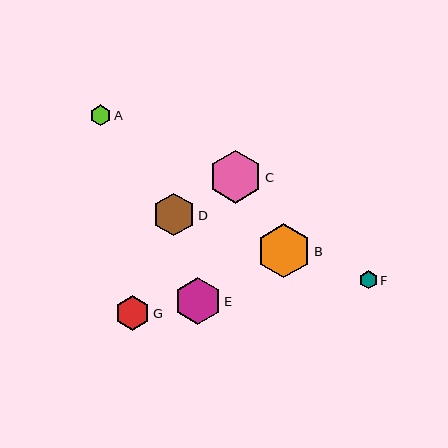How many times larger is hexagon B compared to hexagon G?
Hexagon B is approximately 1.6 times the size of hexagon G.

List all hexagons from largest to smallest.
From largest to smallest: B, C, E, D, G, A, F.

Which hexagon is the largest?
Hexagon B is the largest with a size of approximately 54 pixels.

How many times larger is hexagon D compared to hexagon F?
Hexagon D is approximately 2.4 times the size of hexagon F.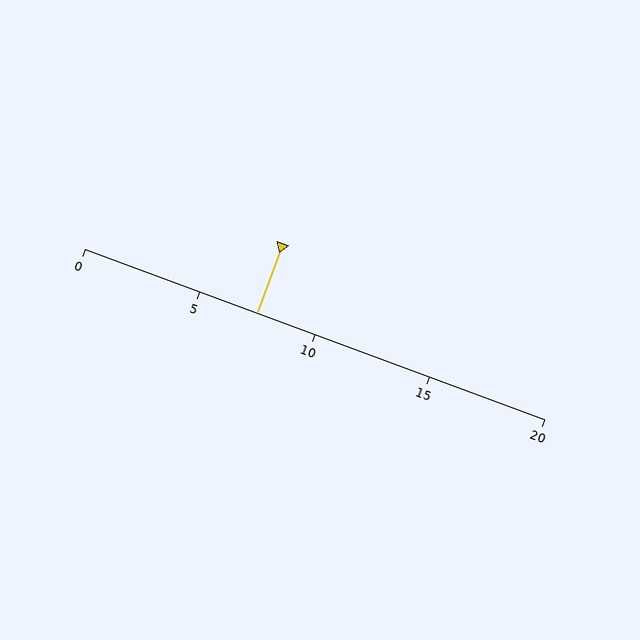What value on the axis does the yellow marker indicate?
The marker indicates approximately 7.5.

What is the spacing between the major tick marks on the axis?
The major ticks are spaced 5 apart.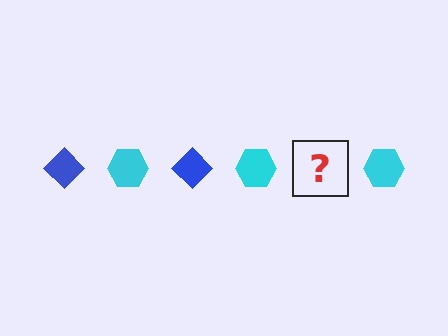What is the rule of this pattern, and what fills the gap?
The rule is that the pattern alternates between blue diamond and cyan hexagon. The gap should be filled with a blue diamond.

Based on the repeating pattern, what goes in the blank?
The blank should be a blue diamond.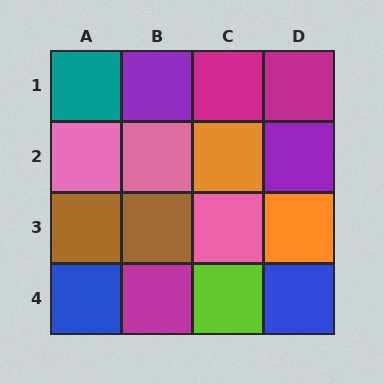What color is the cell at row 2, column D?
Purple.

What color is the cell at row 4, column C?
Lime.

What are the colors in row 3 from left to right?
Brown, brown, pink, orange.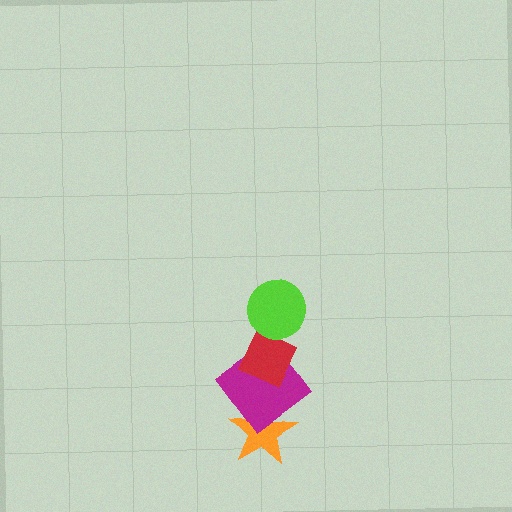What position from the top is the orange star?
The orange star is 4th from the top.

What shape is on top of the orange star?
The magenta diamond is on top of the orange star.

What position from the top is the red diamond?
The red diamond is 2nd from the top.